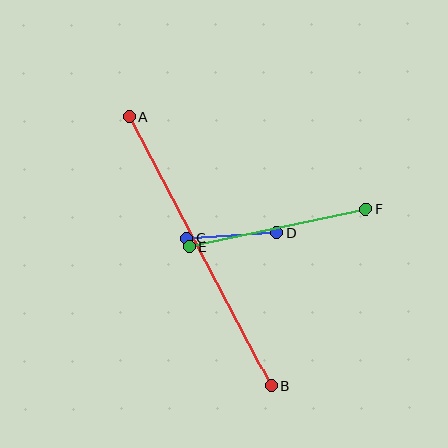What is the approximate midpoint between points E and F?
The midpoint is at approximately (278, 228) pixels.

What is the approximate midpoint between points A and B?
The midpoint is at approximately (200, 251) pixels.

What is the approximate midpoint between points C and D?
The midpoint is at approximately (232, 235) pixels.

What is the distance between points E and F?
The distance is approximately 180 pixels.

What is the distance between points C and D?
The distance is approximately 90 pixels.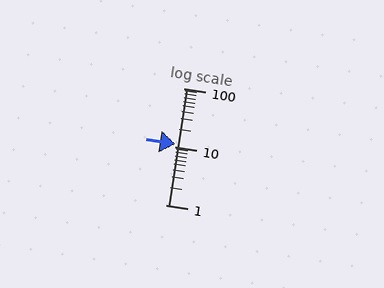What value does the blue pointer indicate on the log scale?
The pointer indicates approximately 11.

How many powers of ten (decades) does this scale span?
The scale spans 2 decades, from 1 to 100.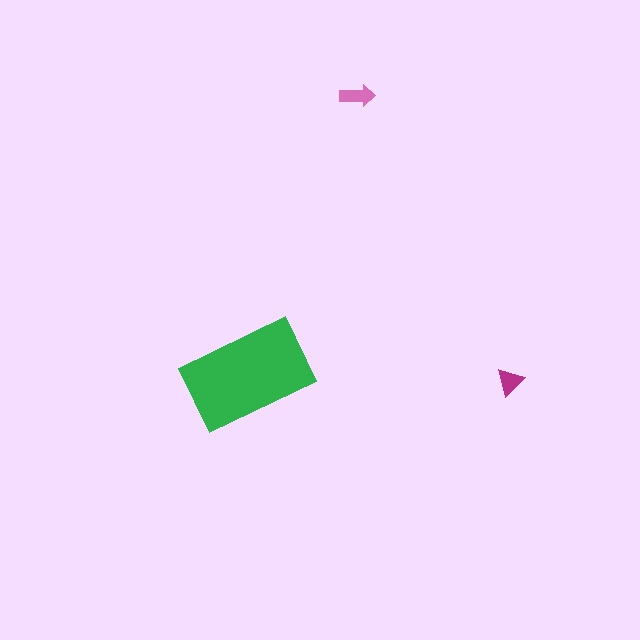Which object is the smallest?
The magenta triangle.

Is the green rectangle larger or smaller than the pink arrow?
Larger.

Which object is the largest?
The green rectangle.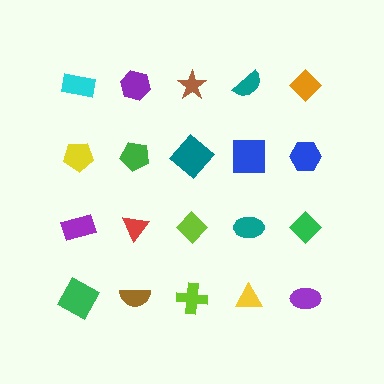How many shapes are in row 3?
5 shapes.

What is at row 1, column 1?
A cyan rectangle.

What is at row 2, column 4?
A blue square.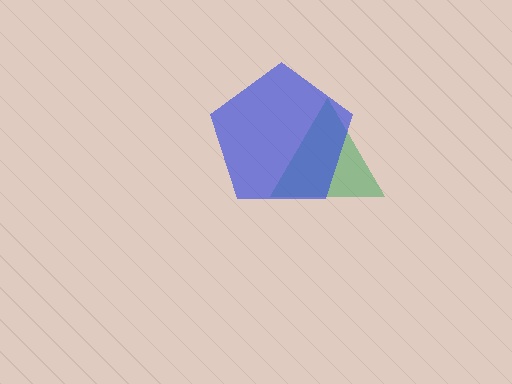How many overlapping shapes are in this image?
There are 2 overlapping shapes in the image.